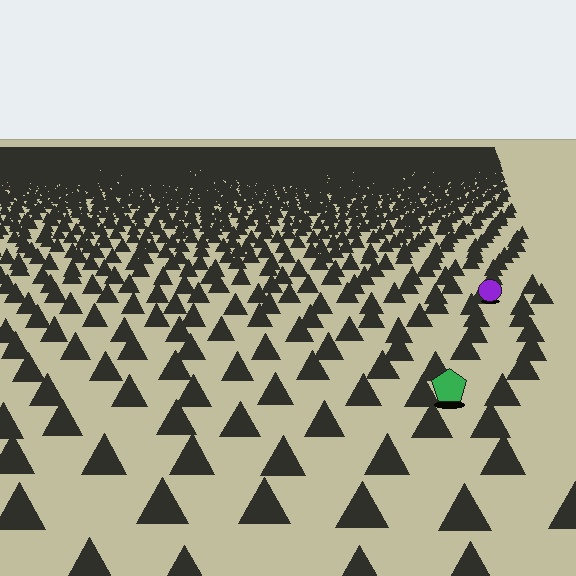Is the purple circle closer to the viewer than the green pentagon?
No. The green pentagon is closer — you can tell from the texture gradient: the ground texture is coarser near it.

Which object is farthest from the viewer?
The purple circle is farthest from the viewer. It appears smaller and the ground texture around it is denser.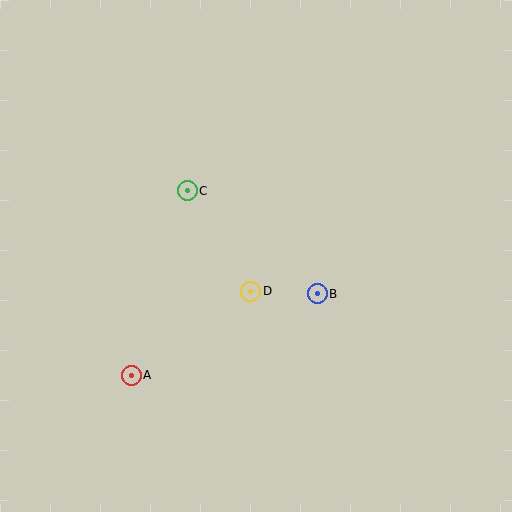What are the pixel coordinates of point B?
Point B is at (317, 294).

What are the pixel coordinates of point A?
Point A is at (131, 375).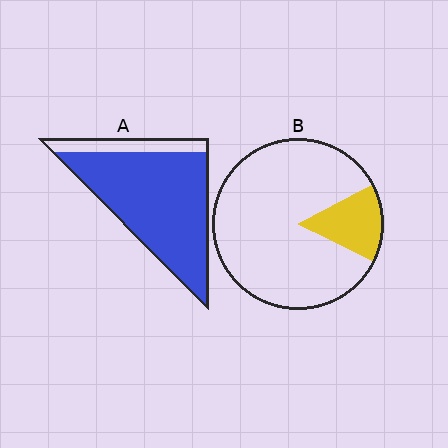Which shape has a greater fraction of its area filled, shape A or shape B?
Shape A.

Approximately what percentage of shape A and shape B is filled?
A is approximately 85% and B is approximately 15%.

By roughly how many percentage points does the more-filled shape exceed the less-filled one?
By roughly 70 percentage points (A over B).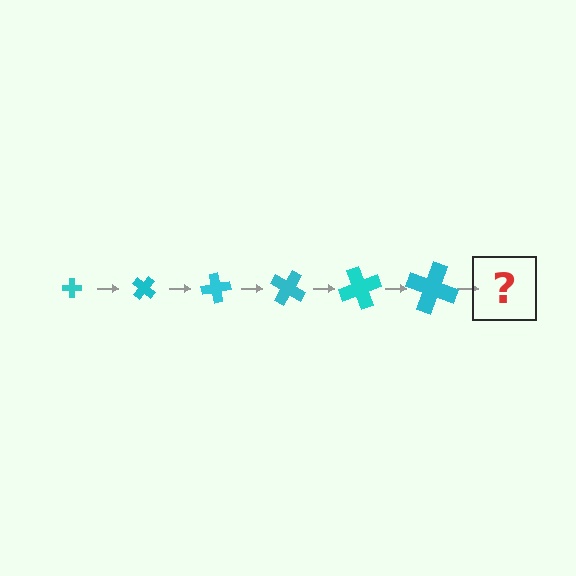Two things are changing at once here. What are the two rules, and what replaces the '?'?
The two rules are that the cross grows larger each step and it rotates 40 degrees each step. The '?' should be a cross, larger than the previous one and rotated 240 degrees from the start.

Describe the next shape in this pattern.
It should be a cross, larger than the previous one and rotated 240 degrees from the start.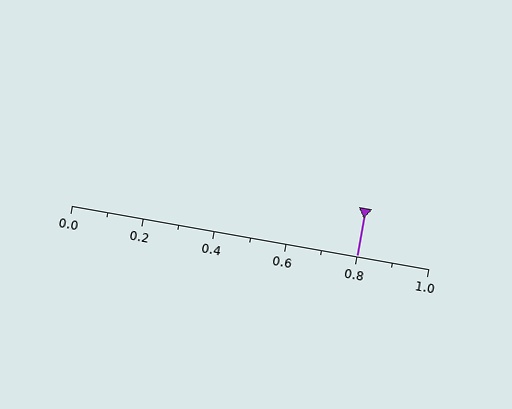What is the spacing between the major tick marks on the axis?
The major ticks are spaced 0.2 apart.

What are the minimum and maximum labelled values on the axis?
The axis runs from 0.0 to 1.0.